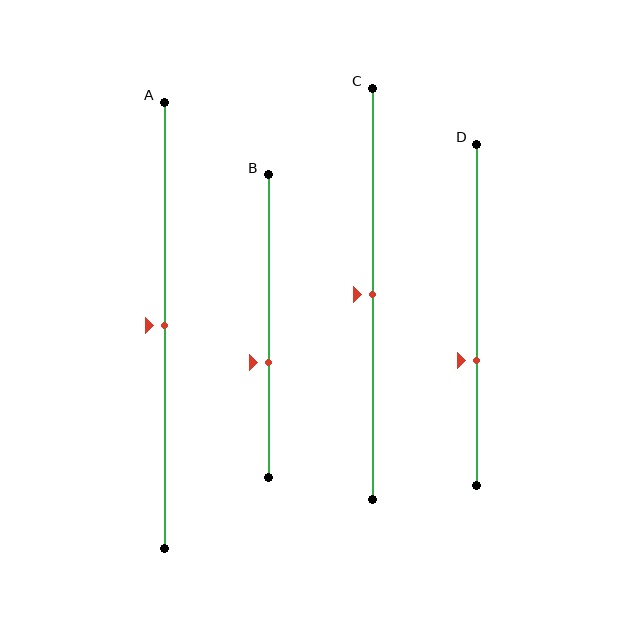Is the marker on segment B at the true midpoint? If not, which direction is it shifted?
No, the marker on segment B is shifted downward by about 12% of the segment length.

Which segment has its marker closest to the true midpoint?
Segment A has its marker closest to the true midpoint.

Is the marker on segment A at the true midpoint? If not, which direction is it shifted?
Yes, the marker on segment A is at the true midpoint.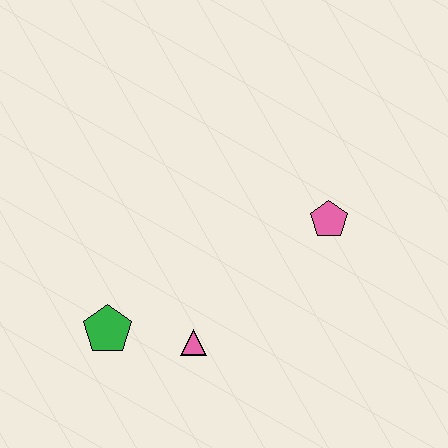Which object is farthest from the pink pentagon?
The green pentagon is farthest from the pink pentagon.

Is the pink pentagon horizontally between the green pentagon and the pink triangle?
No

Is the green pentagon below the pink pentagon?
Yes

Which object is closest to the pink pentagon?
The pink triangle is closest to the pink pentagon.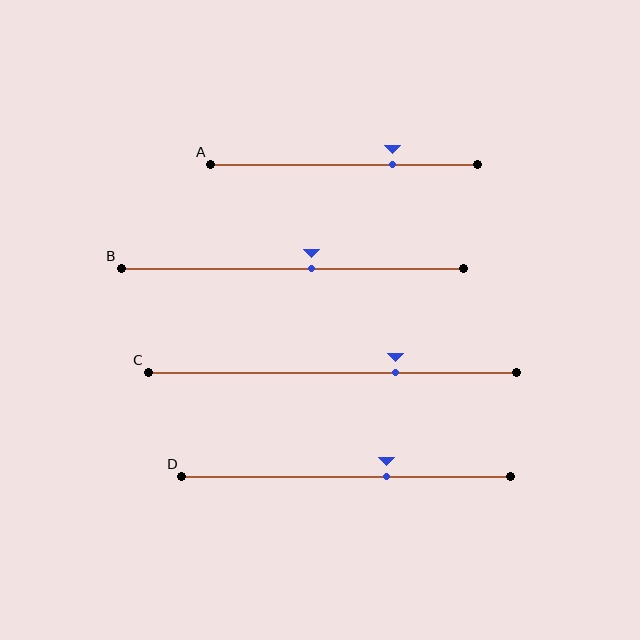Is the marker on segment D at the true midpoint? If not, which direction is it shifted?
No, the marker on segment D is shifted to the right by about 12% of the segment length.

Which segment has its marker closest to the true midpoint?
Segment B has its marker closest to the true midpoint.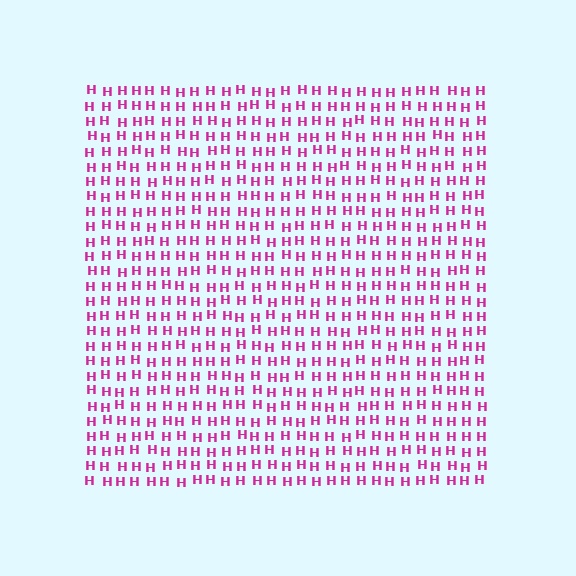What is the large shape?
The large shape is a square.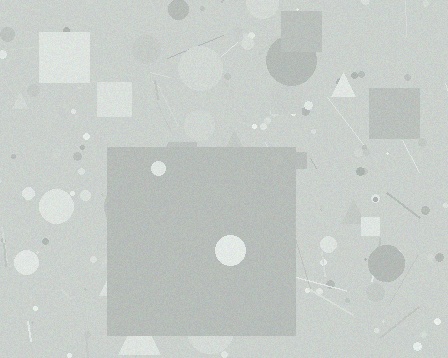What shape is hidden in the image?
A square is hidden in the image.